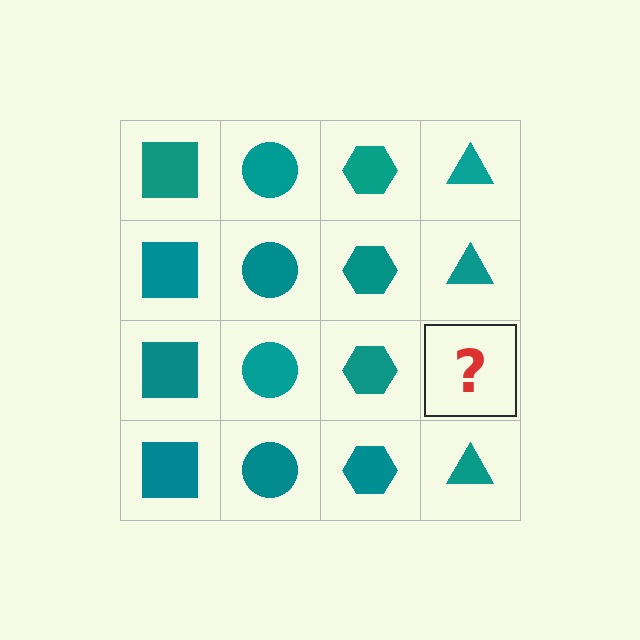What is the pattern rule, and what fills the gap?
The rule is that each column has a consistent shape. The gap should be filled with a teal triangle.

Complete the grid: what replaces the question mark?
The question mark should be replaced with a teal triangle.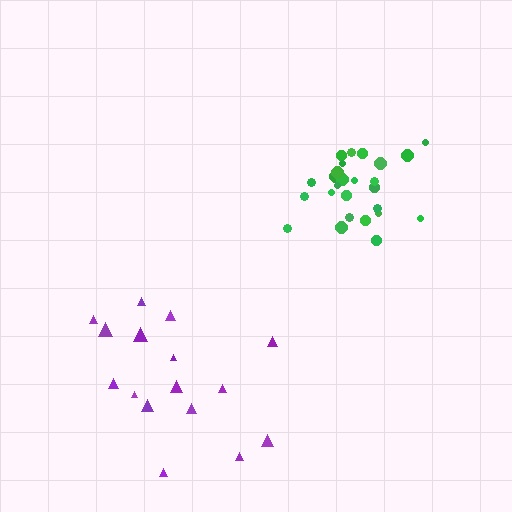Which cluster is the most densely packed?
Green.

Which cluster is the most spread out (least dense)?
Purple.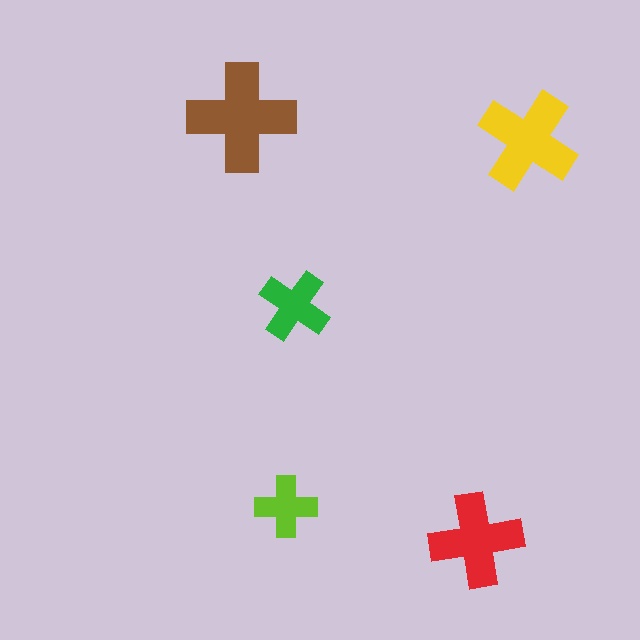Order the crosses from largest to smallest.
the brown one, the yellow one, the red one, the green one, the lime one.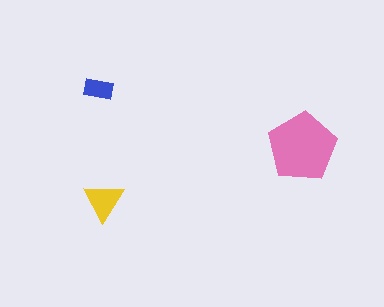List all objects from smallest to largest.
The blue rectangle, the yellow triangle, the pink pentagon.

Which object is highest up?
The blue rectangle is topmost.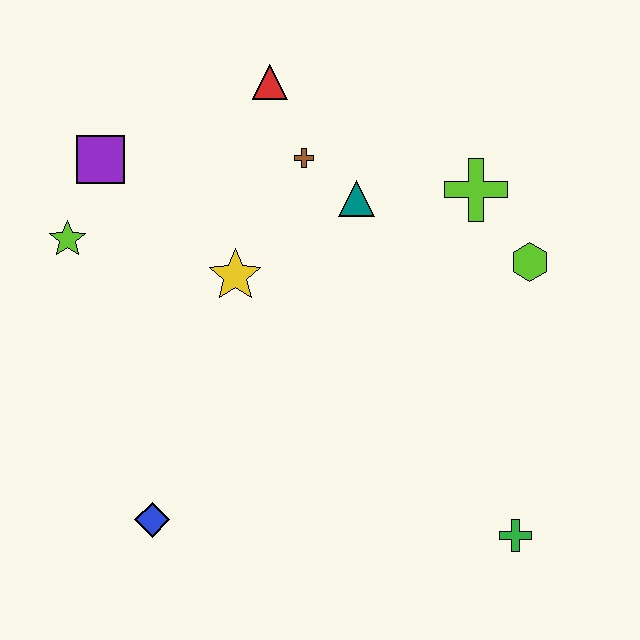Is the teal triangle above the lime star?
Yes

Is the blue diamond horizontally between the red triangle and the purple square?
Yes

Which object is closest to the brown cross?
The teal triangle is closest to the brown cross.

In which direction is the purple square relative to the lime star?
The purple square is above the lime star.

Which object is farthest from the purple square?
The green cross is farthest from the purple square.